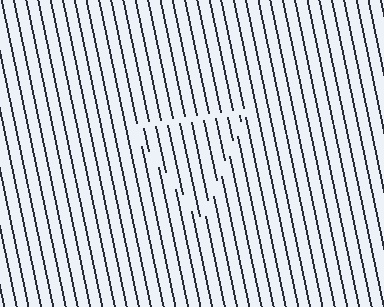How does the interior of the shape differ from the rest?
The interior of the shape contains the same grating, shifted by half a period — the contour is defined by the phase discontinuity where line-ends from the inner and outer gratings abut.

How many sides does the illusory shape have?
3 sides — the line-ends trace a triangle.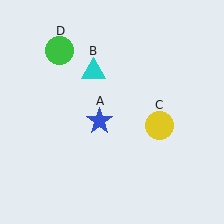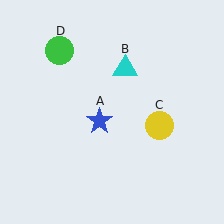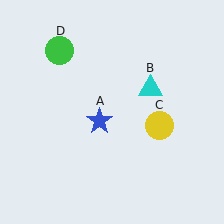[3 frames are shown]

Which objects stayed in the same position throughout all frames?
Blue star (object A) and yellow circle (object C) and green circle (object D) remained stationary.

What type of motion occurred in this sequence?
The cyan triangle (object B) rotated clockwise around the center of the scene.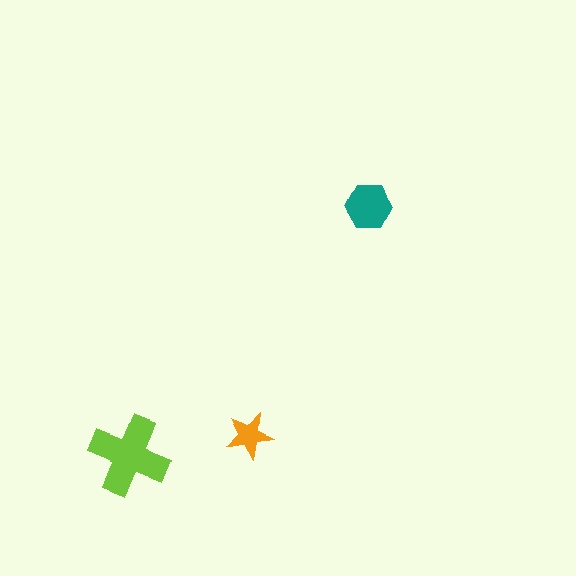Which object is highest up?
The teal hexagon is topmost.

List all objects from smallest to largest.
The orange star, the teal hexagon, the lime cross.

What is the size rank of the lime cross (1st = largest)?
1st.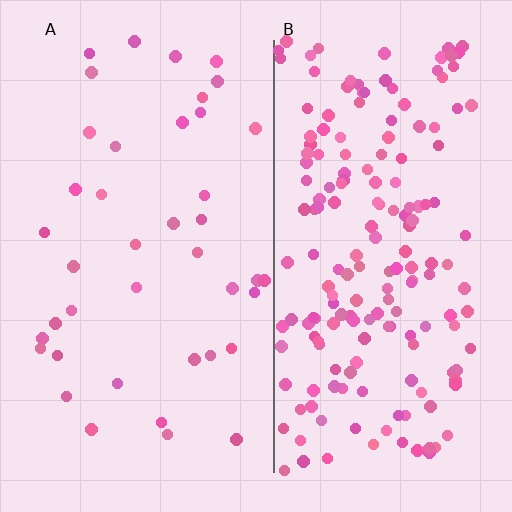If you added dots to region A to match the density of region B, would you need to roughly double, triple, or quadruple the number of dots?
Approximately quadruple.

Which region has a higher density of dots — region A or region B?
B (the right).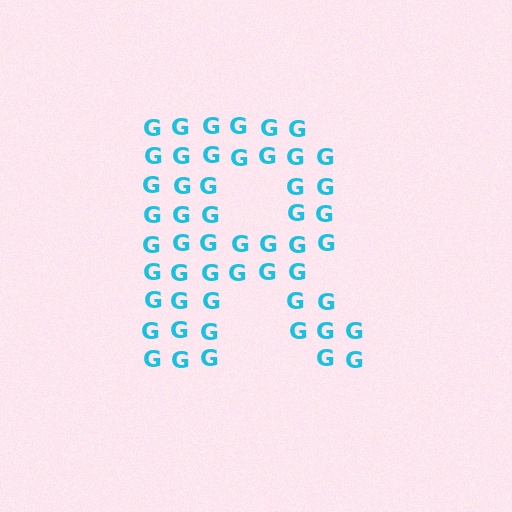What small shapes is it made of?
It is made of small letter G's.